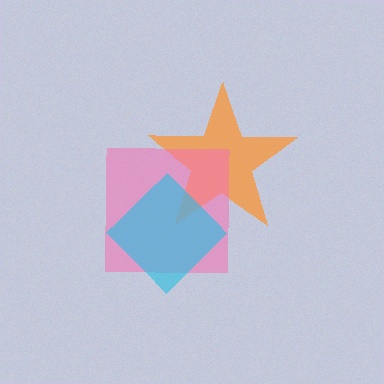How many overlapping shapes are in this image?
There are 3 overlapping shapes in the image.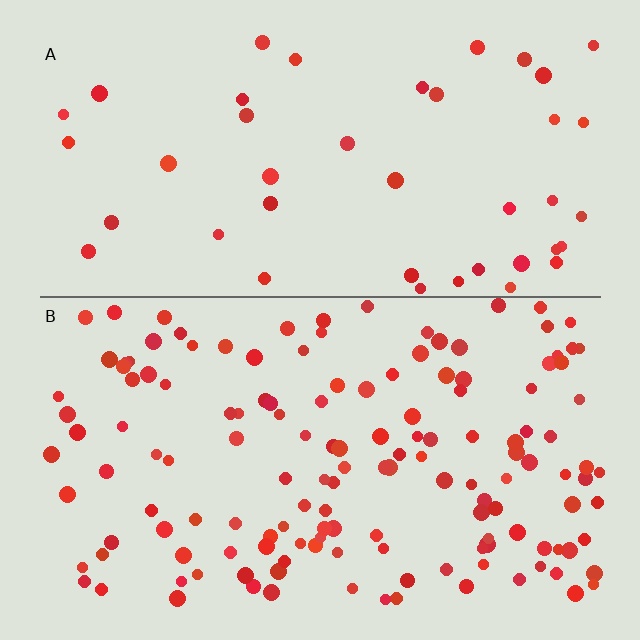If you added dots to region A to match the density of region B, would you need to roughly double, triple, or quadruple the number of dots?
Approximately triple.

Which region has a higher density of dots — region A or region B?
B (the bottom).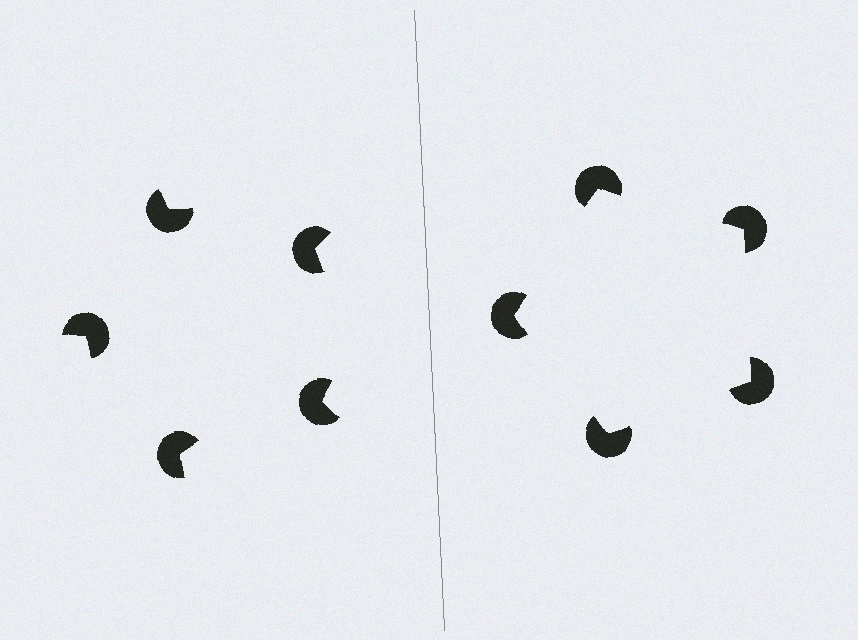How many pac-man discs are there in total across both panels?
10 — 5 on each side.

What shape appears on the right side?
An illusory pentagon.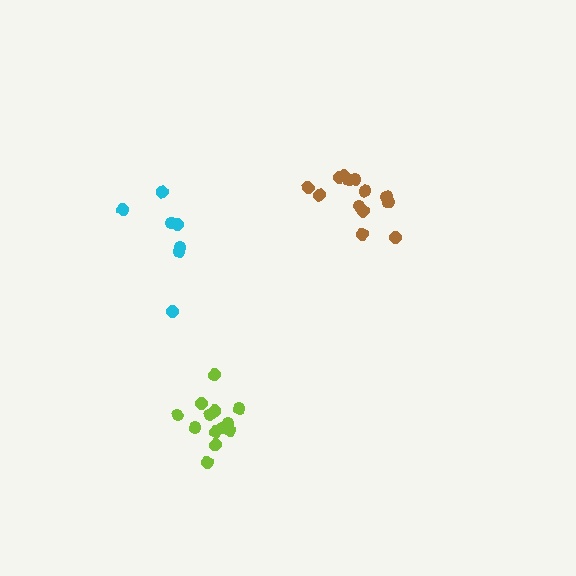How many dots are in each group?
Group 1: 13 dots, Group 2: 7 dots, Group 3: 13 dots (33 total).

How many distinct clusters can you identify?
There are 3 distinct clusters.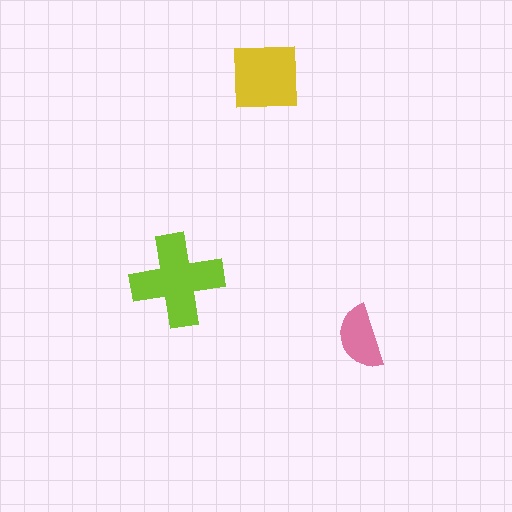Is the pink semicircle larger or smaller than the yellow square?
Smaller.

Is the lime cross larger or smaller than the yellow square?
Larger.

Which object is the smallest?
The pink semicircle.